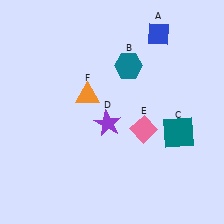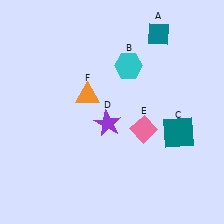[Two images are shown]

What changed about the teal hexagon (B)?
In Image 1, B is teal. In Image 2, it changed to cyan.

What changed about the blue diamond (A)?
In Image 1, A is blue. In Image 2, it changed to teal.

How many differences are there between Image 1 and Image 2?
There are 2 differences between the two images.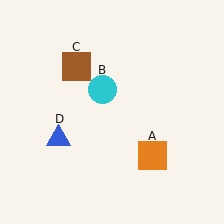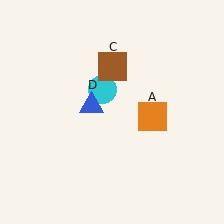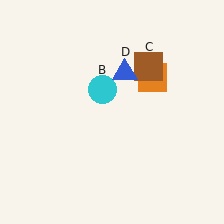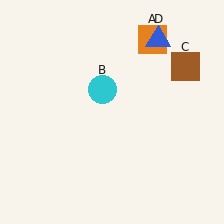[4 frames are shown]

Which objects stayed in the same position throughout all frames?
Cyan circle (object B) remained stationary.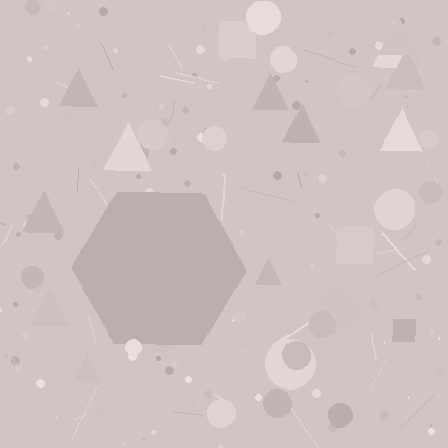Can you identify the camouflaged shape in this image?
The camouflaged shape is a hexagon.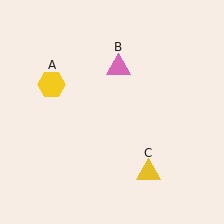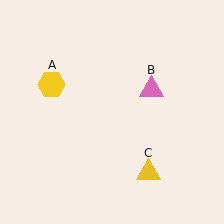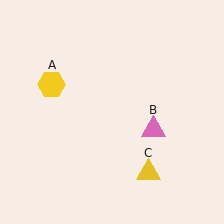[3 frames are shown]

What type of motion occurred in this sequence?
The pink triangle (object B) rotated clockwise around the center of the scene.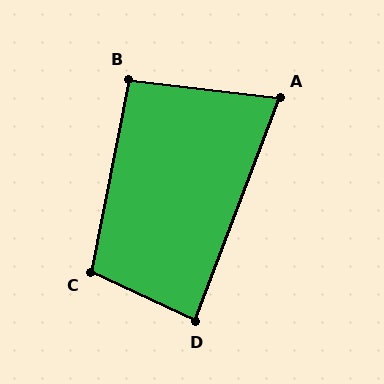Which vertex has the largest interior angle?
C, at approximately 104 degrees.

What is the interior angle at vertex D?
Approximately 86 degrees (approximately right).